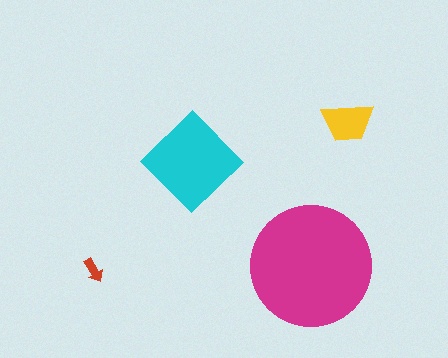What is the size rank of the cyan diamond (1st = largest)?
2nd.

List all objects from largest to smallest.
The magenta circle, the cyan diamond, the yellow trapezoid, the red arrow.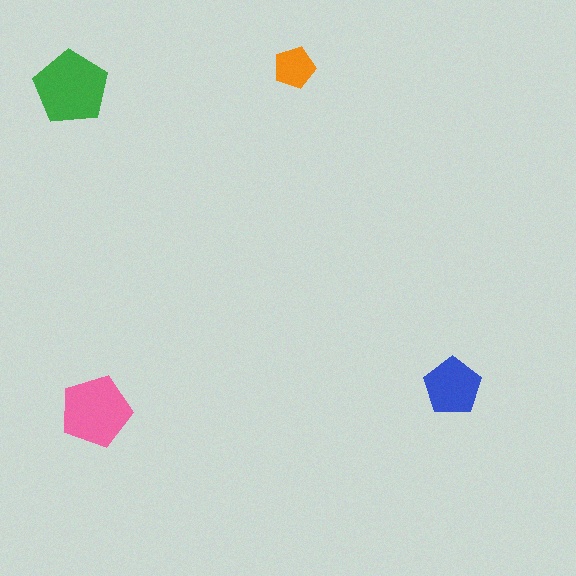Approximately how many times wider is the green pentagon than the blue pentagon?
About 1.5 times wider.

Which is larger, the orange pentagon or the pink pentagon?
The pink one.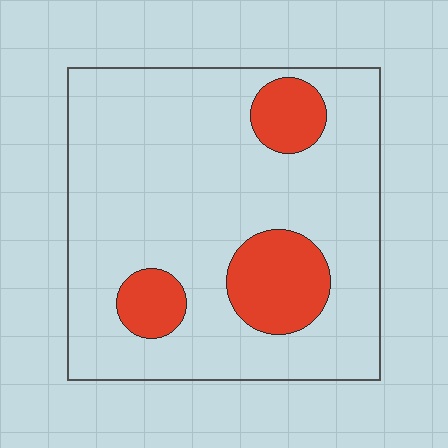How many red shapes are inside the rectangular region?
3.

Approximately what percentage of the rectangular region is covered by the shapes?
Approximately 20%.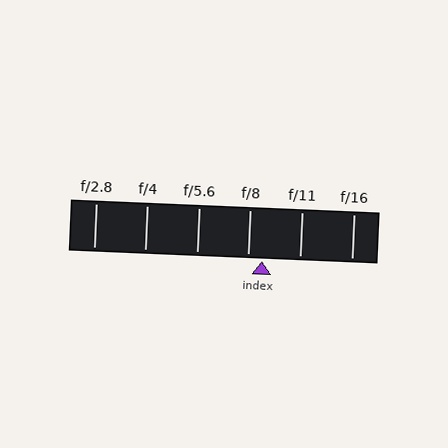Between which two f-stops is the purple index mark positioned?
The index mark is between f/8 and f/11.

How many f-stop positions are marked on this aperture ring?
There are 6 f-stop positions marked.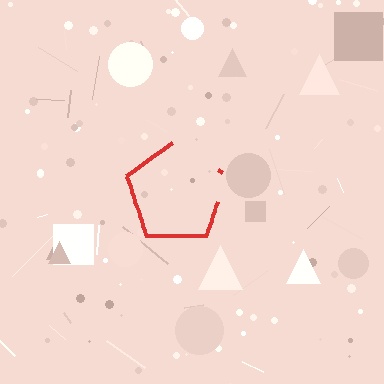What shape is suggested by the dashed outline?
The dashed outline suggests a pentagon.